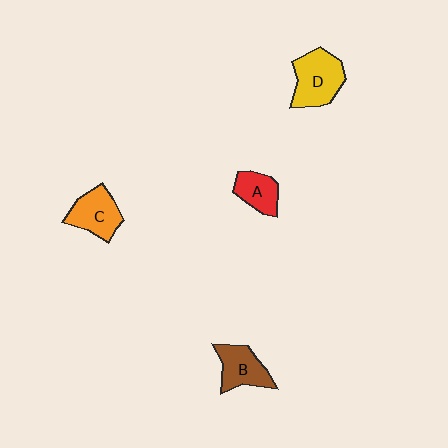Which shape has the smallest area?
Shape A (red).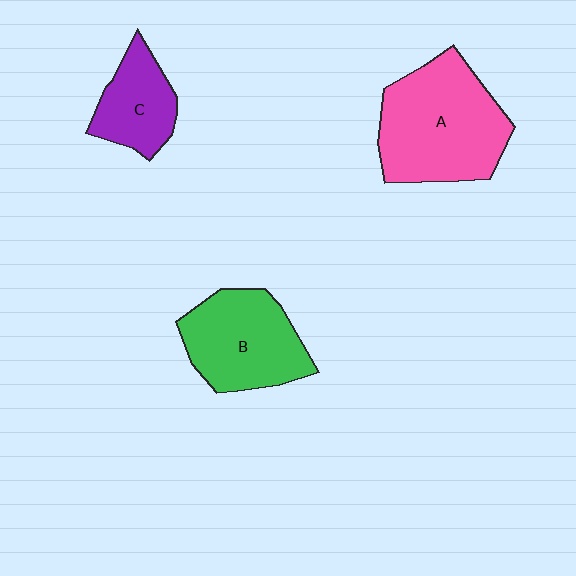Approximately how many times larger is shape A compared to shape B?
Approximately 1.3 times.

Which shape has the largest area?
Shape A (pink).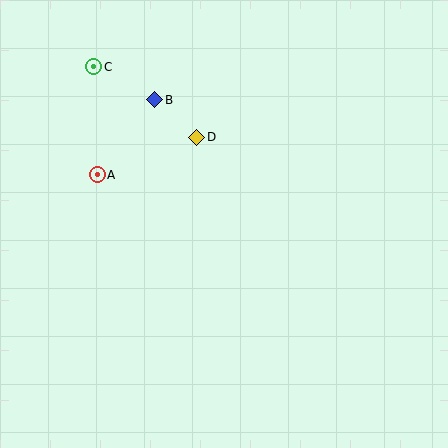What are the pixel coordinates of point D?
Point D is at (197, 137).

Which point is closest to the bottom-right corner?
Point D is closest to the bottom-right corner.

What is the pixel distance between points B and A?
The distance between B and A is 95 pixels.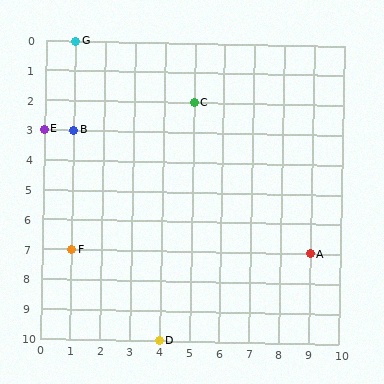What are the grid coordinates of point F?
Point F is at grid coordinates (1, 7).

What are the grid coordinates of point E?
Point E is at grid coordinates (0, 3).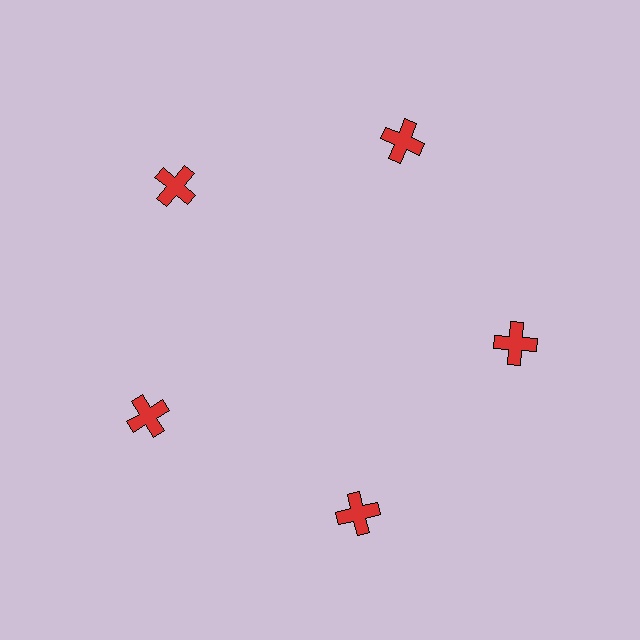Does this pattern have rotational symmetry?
Yes, this pattern has 5-fold rotational symmetry. It looks the same after rotating 72 degrees around the center.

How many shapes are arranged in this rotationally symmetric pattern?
There are 5 shapes, arranged in 5 groups of 1.